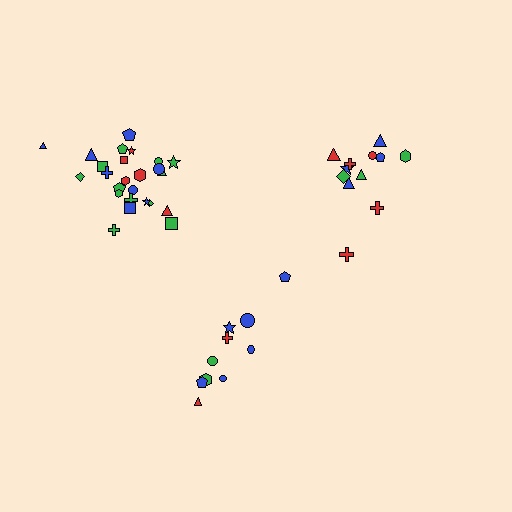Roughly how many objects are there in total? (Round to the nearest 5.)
Roughly 45 objects in total.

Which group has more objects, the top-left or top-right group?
The top-left group.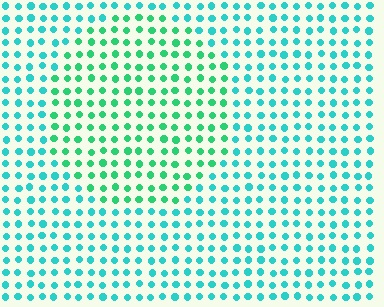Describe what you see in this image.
The image is filled with small cyan elements in a uniform arrangement. A circle-shaped region is visible where the elements are tinted to a slightly different hue, forming a subtle color boundary.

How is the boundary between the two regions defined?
The boundary is defined purely by a slight shift in hue (about 31 degrees). Spacing, size, and orientation are identical on both sides.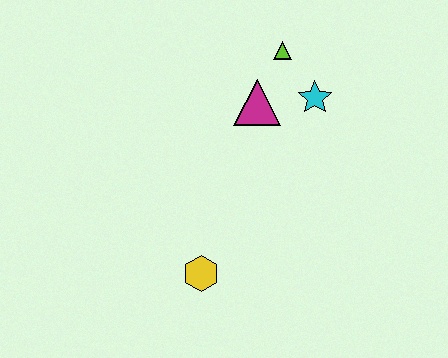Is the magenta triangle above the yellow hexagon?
Yes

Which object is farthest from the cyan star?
The yellow hexagon is farthest from the cyan star.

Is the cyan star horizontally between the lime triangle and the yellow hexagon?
No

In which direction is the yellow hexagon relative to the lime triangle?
The yellow hexagon is below the lime triangle.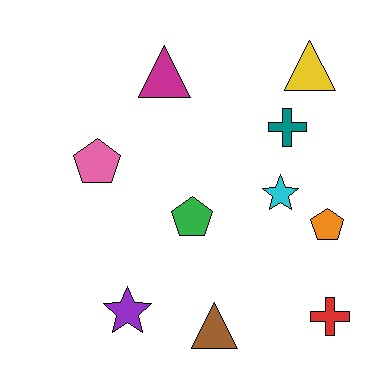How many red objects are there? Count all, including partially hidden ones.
There is 1 red object.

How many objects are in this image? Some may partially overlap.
There are 10 objects.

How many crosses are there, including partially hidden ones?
There are 2 crosses.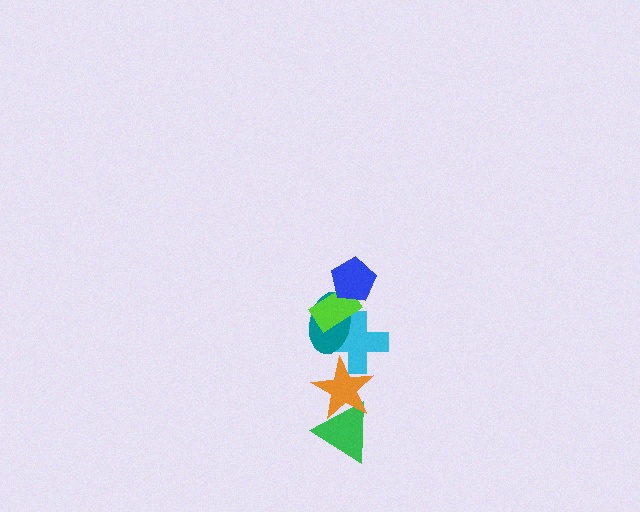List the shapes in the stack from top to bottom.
From top to bottom: the blue pentagon, the lime rectangle, the teal ellipse, the cyan cross, the orange star, the green triangle.